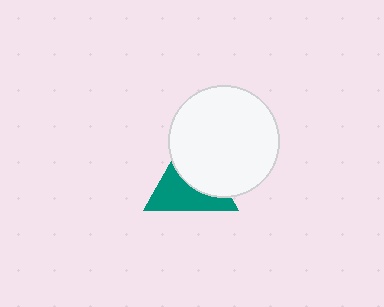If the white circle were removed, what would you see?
You would see the complete teal triangle.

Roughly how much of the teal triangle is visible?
About half of it is visible (roughly 52%).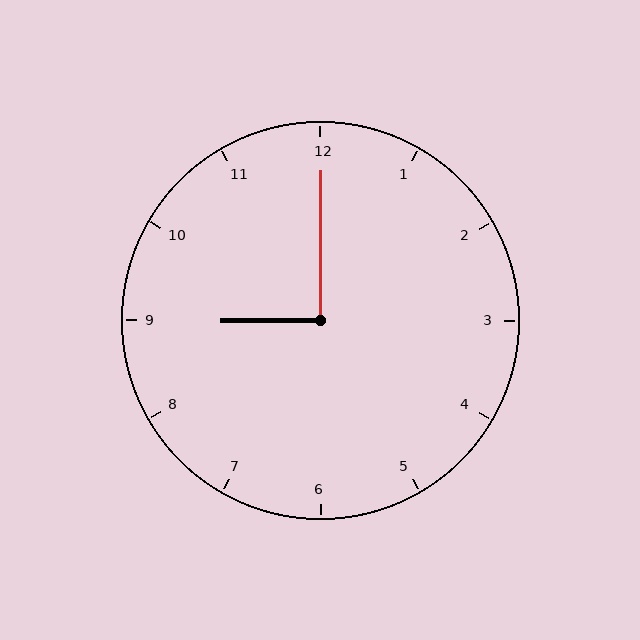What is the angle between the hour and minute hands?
Approximately 90 degrees.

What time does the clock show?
9:00.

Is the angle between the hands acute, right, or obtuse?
It is right.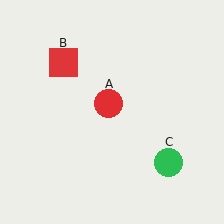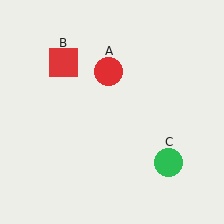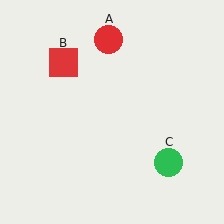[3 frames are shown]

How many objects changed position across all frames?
1 object changed position: red circle (object A).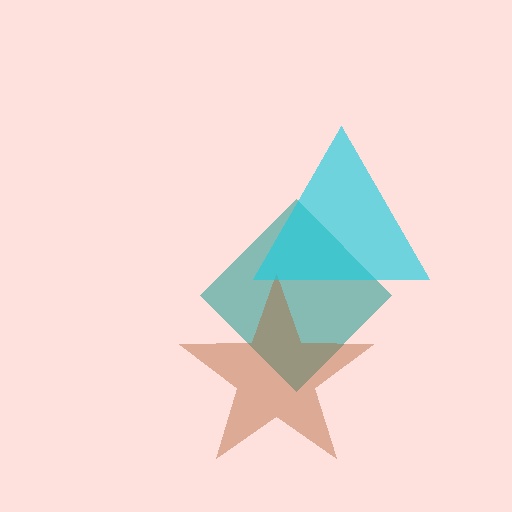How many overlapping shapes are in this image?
There are 3 overlapping shapes in the image.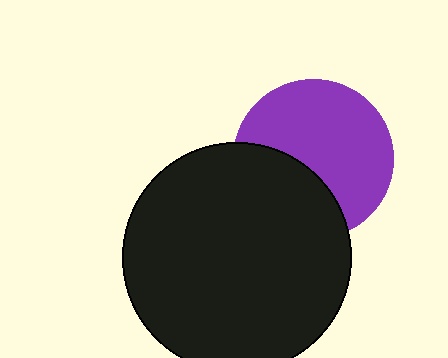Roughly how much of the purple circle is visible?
About half of it is visible (roughly 64%).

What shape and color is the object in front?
The object in front is a black circle.